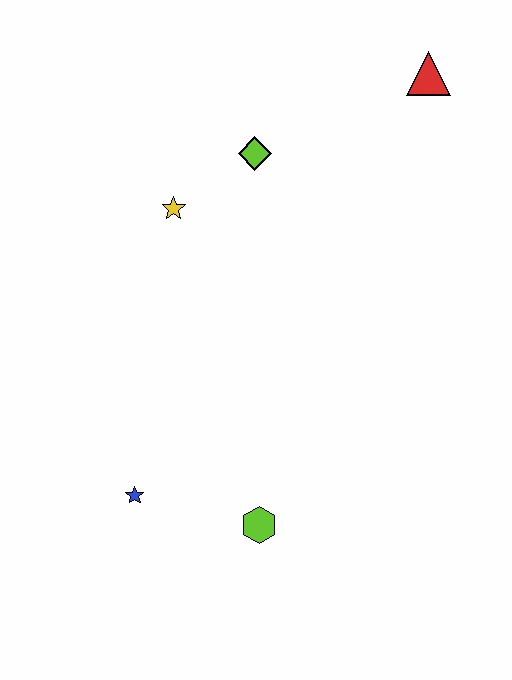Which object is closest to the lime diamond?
The yellow star is closest to the lime diamond.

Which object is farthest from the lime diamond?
The lime hexagon is farthest from the lime diamond.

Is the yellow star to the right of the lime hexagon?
No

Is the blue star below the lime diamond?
Yes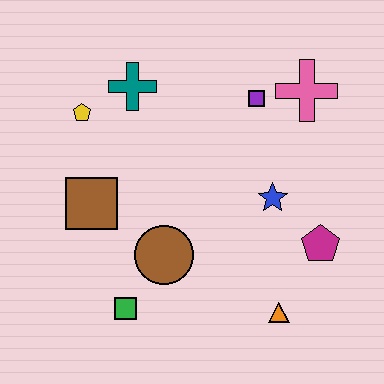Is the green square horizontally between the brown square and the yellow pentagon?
No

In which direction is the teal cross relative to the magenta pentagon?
The teal cross is to the left of the magenta pentagon.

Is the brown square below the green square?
No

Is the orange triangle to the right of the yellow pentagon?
Yes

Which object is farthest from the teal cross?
The orange triangle is farthest from the teal cross.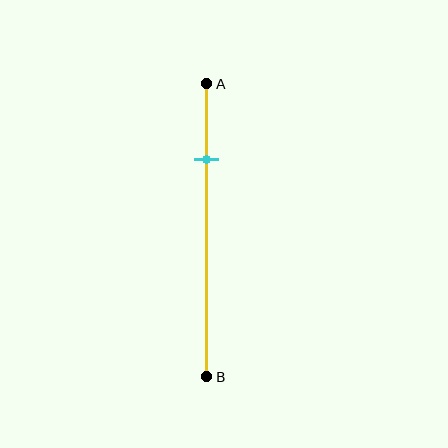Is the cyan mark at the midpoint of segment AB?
No, the mark is at about 25% from A, not at the 50% midpoint.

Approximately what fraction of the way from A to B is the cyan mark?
The cyan mark is approximately 25% of the way from A to B.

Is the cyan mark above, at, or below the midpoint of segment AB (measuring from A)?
The cyan mark is above the midpoint of segment AB.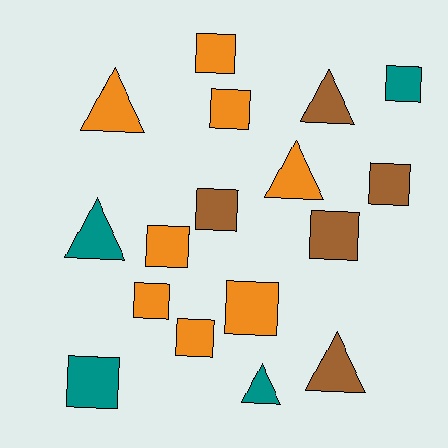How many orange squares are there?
There are 6 orange squares.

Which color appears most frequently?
Orange, with 8 objects.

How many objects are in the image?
There are 17 objects.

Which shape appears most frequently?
Square, with 11 objects.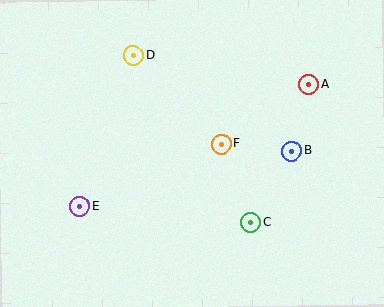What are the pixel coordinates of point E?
Point E is at (79, 206).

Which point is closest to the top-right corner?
Point A is closest to the top-right corner.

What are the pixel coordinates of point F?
Point F is at (221, 144).